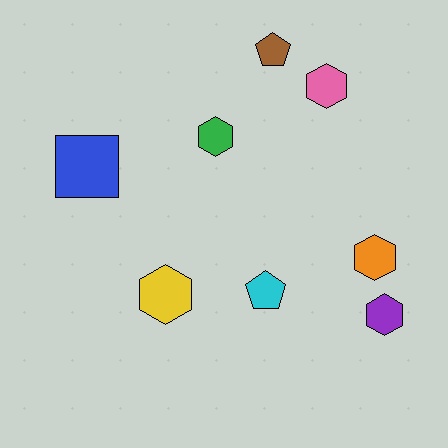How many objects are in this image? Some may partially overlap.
There are 8 objects.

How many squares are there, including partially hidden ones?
There is 1 square.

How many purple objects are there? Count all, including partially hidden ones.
There is 1 purple object.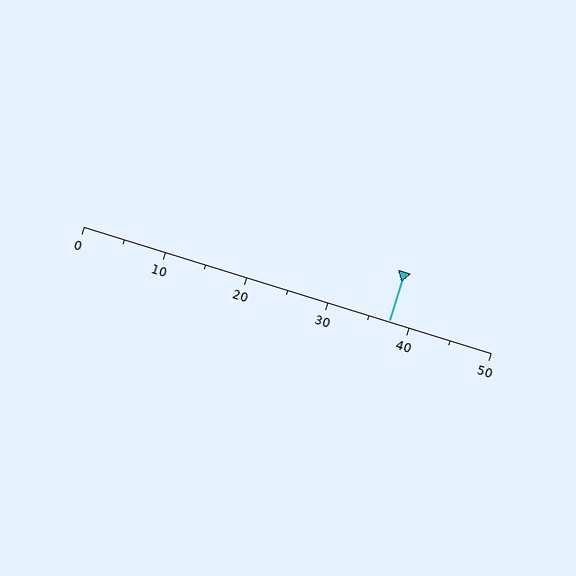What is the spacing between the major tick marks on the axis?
The major ticks are spaced 10 apart.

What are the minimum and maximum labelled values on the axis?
The axis runs from 0 to 50.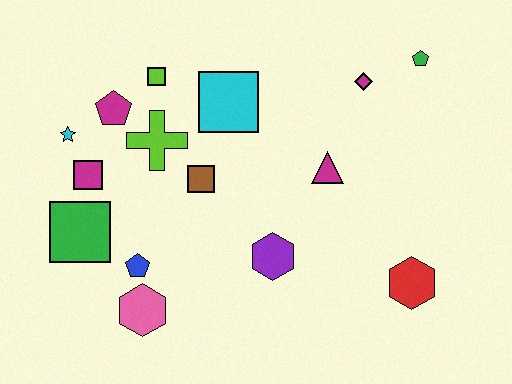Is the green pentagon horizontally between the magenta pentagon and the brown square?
No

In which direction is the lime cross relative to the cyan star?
The lime cross is to the right of the cyan star.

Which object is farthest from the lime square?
The red hexagon is farthest from the lime square.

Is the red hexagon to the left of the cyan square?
No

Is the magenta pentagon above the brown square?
Yes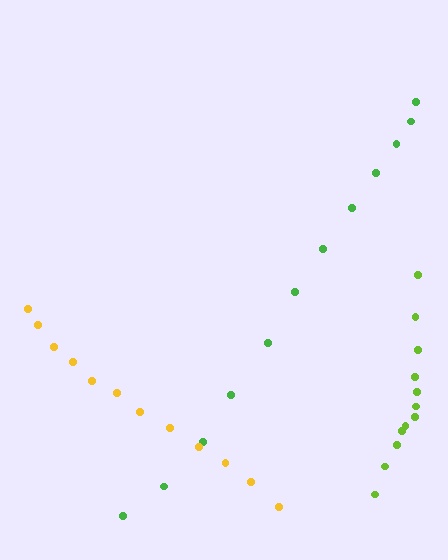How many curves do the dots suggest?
There are 3 distinct paths.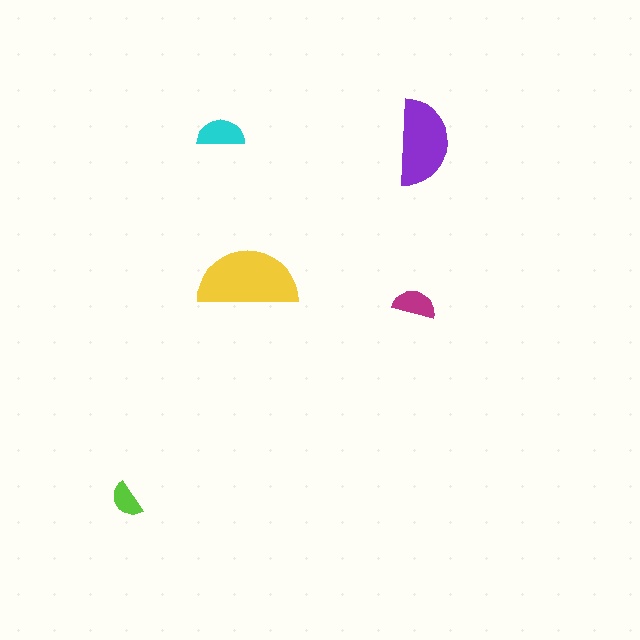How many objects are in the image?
There are 5 objects in the image.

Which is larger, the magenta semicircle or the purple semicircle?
The purple one.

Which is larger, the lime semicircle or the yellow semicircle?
The yellow one.